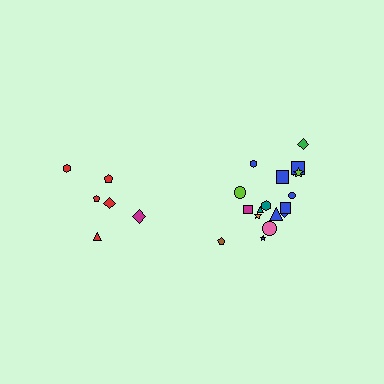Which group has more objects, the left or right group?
The right group.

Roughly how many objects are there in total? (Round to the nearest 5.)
Roughly 25 objects in total.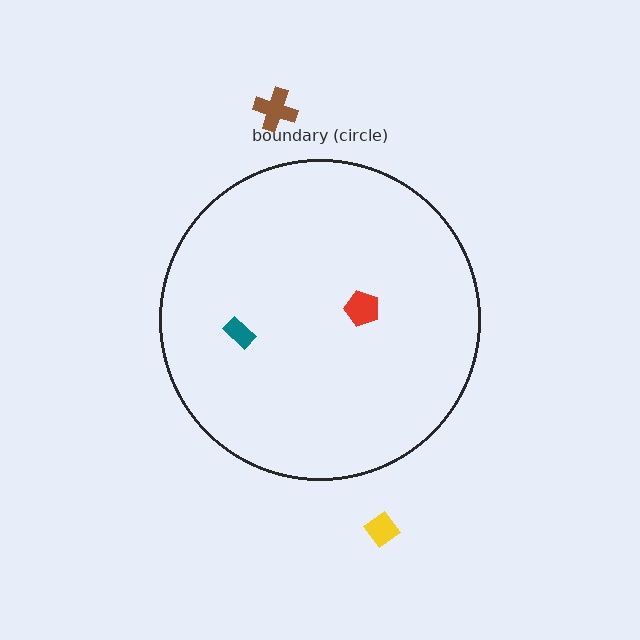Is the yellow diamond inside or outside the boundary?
Outside.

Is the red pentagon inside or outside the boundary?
Inside.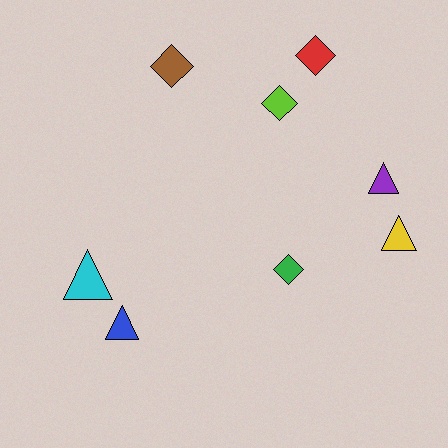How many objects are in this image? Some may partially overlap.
There are 8 objects.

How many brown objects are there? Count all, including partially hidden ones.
There is 1 brown object.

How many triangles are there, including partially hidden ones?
There are 4 triangles.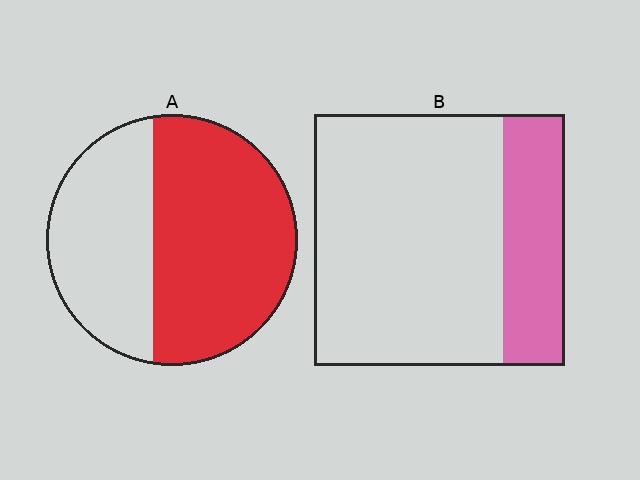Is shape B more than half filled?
No.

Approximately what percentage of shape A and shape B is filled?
A is approximately 60% and B is approximately 25%.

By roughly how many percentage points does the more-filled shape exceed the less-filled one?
By roughly 35 percentage points (A over B).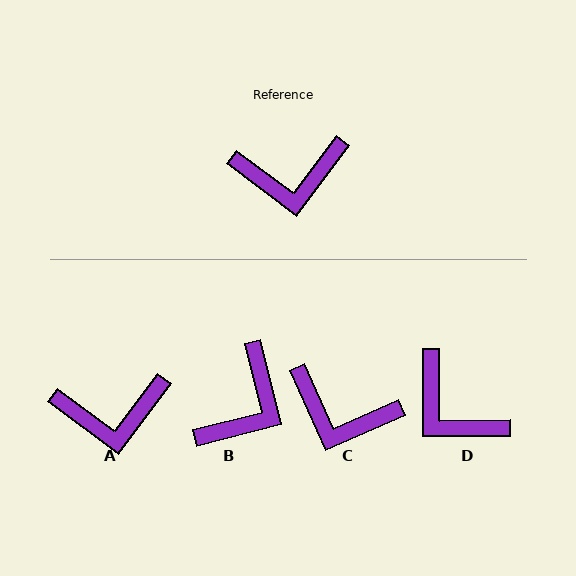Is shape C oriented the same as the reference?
No, it is off by about 29 degrees.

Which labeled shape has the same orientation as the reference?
A.